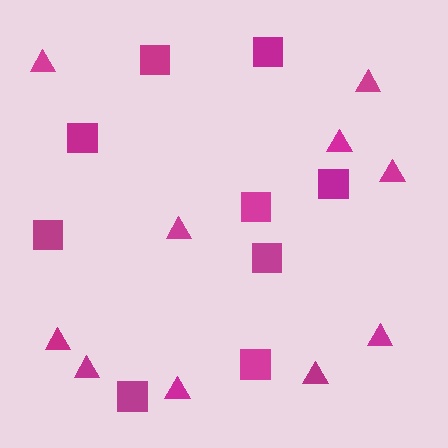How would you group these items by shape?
There are 2 groups: one group of triangles (10) and one group of squares (9).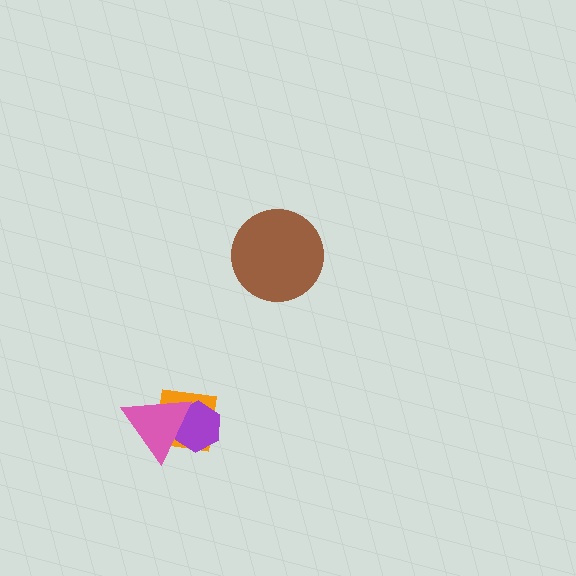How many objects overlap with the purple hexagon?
2 objects overlap with the purple hexagon.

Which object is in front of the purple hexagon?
The pink triangle is in front of the purple hexagon.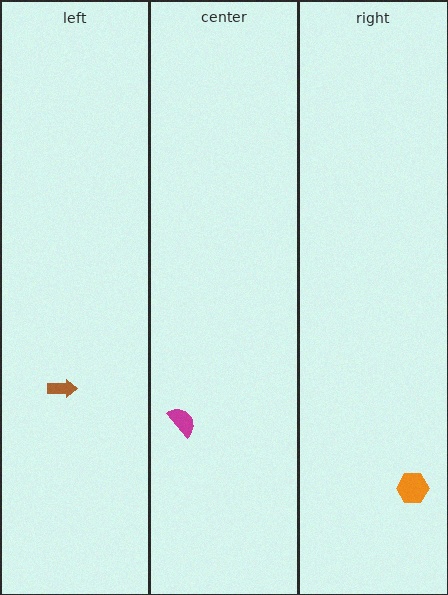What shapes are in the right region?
The orange hexagon.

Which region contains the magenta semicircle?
The center region.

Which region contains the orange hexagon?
The right region.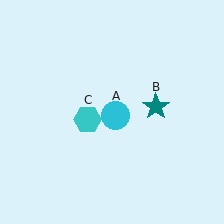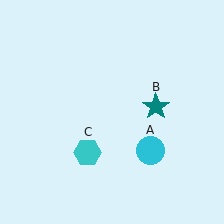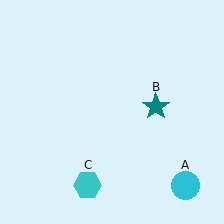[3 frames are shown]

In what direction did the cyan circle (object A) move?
The cyan circle (object A) moved down and to the right.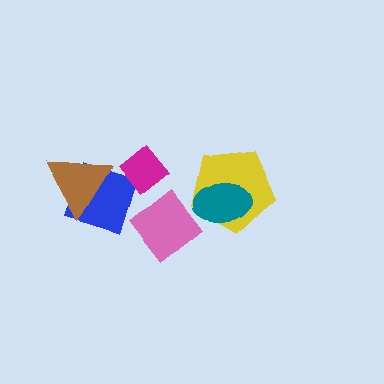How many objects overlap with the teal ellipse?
1 object overlaps with the teal ellipse.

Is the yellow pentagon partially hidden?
Yes, it is partially covered by another shape.